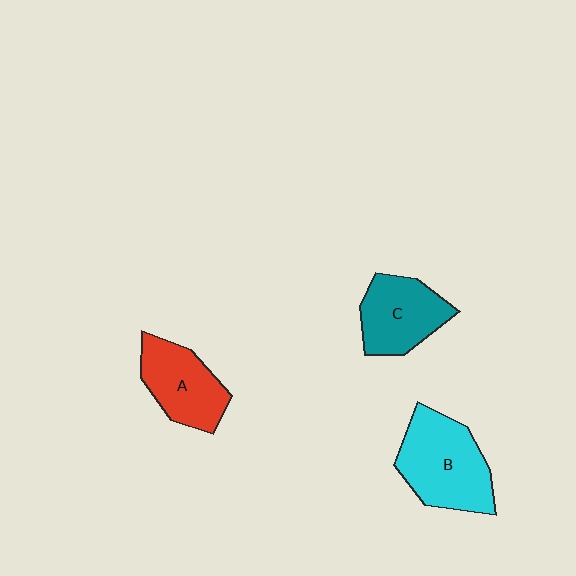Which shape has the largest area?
Shape B (cyan).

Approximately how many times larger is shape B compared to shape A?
Approximately 1.3 times.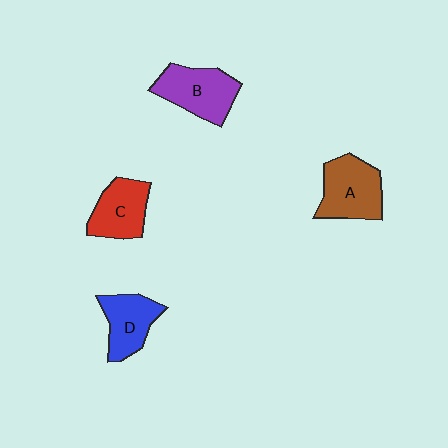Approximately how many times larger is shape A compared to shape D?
Approximately 1.2 times.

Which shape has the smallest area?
Shape D (blue).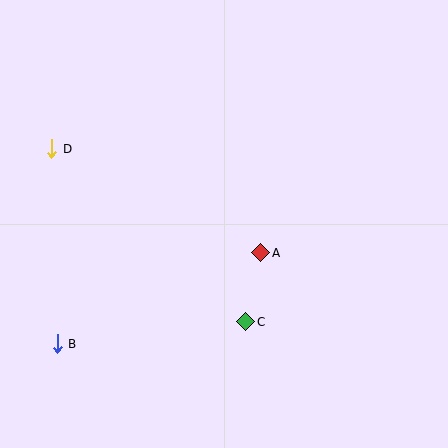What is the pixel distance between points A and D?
The distance between A and D is 233 pixels.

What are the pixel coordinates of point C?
Point C is at (246, 322).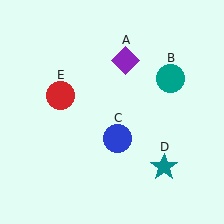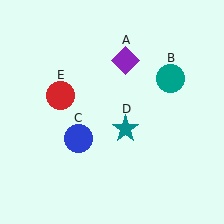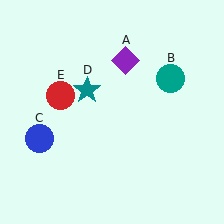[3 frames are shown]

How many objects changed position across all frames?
2 objects changed position: blue circle (object C), teal star (object D).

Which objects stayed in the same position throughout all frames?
Purple diamond (object A) and teal circle (object B) and red circle (object E) remained stationary.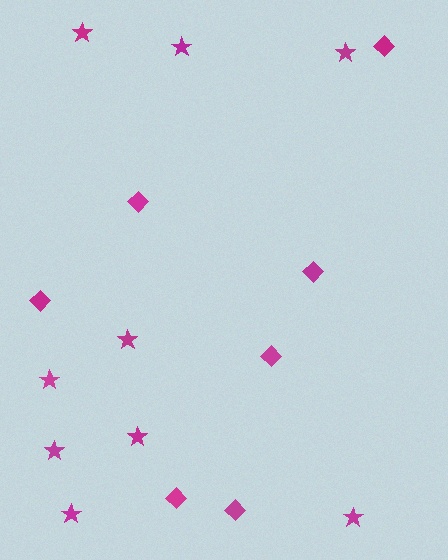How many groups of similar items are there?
There are 2 groups: one group of stars (9) and one group of diamonds (7).